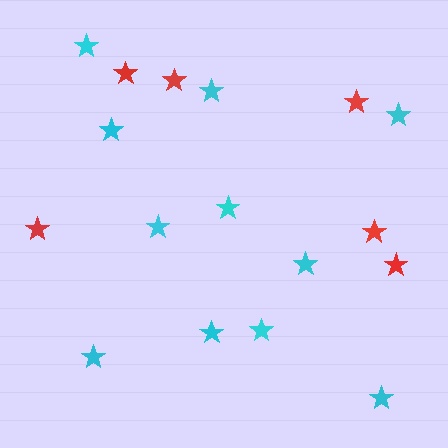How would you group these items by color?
There are 2 groups: one group of red stars (6) and one group of cyan stars (11).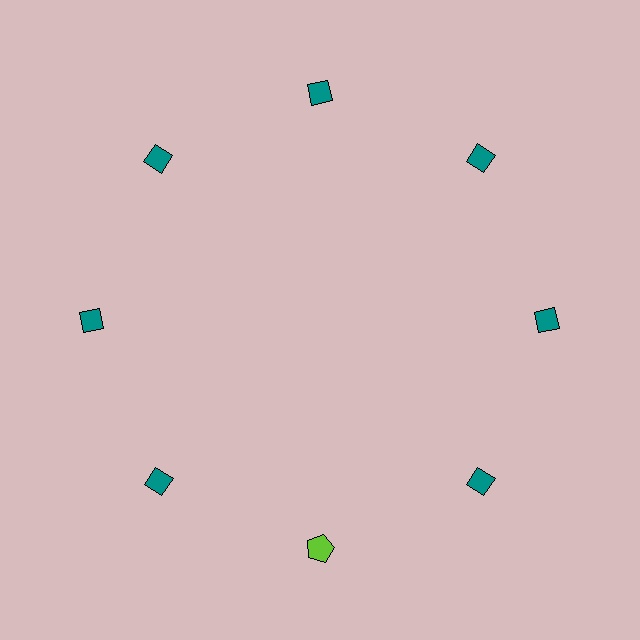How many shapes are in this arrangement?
There are 8 shapes arranged in a ring pattern.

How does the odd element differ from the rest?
It differs in both color (lime instead of teal) and shape (pentagon instead of diamond).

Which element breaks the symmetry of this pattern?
The lime pentagon at roughly the 6 o'clock position breaks the symmetry. All other shapes are teal diamonds.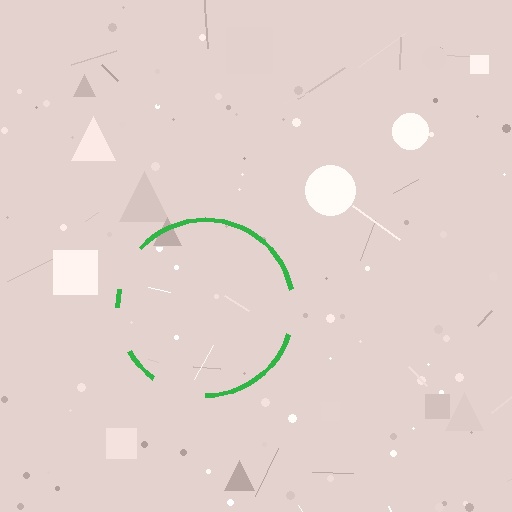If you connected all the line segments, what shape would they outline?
They would outline a circle.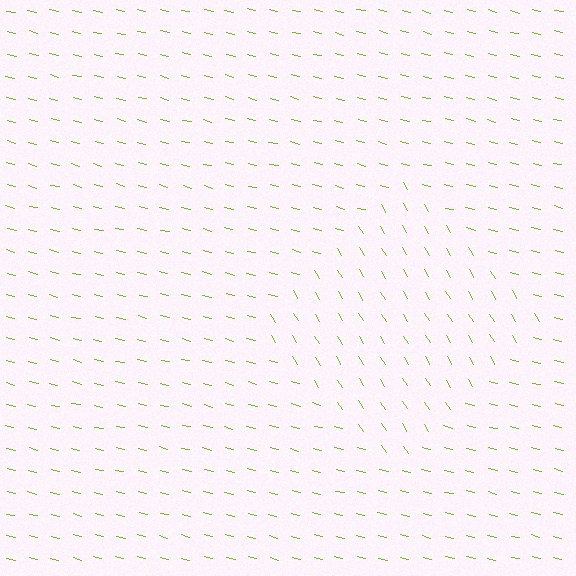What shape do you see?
I see a diamond.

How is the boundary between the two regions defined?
The boundary is defined purely by a change in line orientation (approximately 45 degrees difference). All lines are the same color and thickness.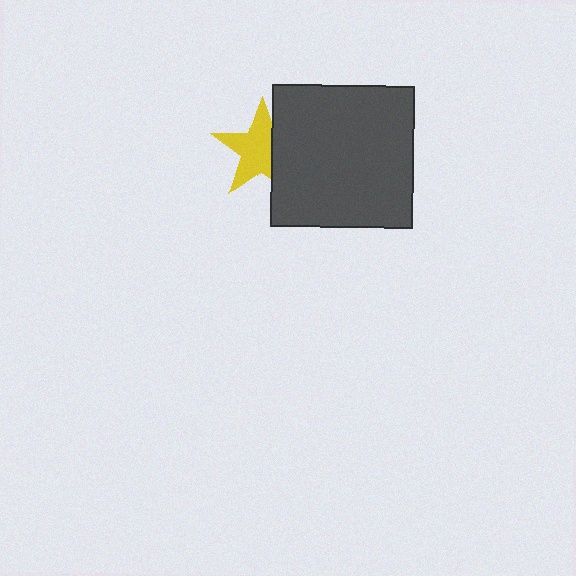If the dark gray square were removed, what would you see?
You would see the complete yellow star.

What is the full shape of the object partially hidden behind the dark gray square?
The partially hidden object is a yellow star.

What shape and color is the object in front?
The object in front is a dark gray square.